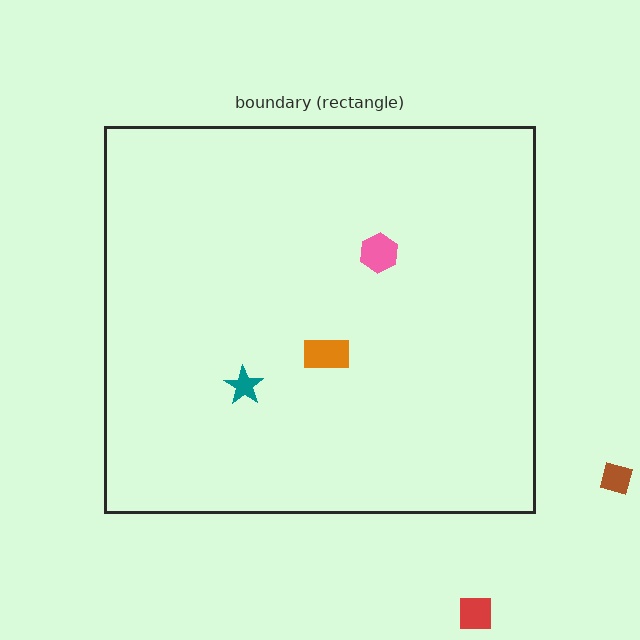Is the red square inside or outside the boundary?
Outside.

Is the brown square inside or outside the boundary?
Outside.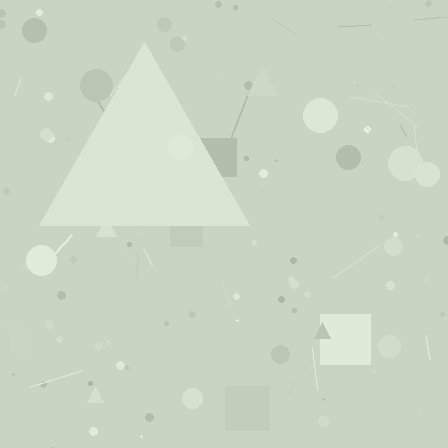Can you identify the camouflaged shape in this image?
The camouflaged shape is a triangle.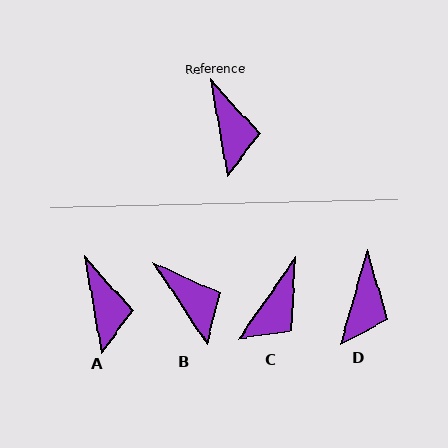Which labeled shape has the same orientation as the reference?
A.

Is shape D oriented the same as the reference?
No, it is off by about 26 degrees.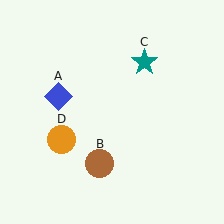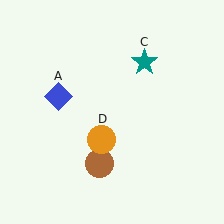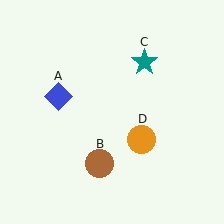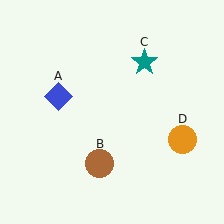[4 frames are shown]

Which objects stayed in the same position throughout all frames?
Blue diamond (object A) and brown circle (object B) and teal star (object C) remained stationary.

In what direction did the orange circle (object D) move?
The orange circle (object D) moved right.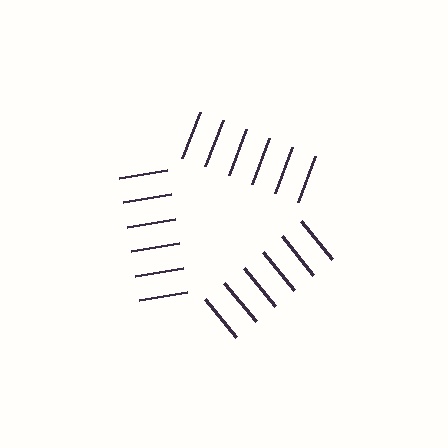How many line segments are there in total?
18 — 6 along each of the 3 edges.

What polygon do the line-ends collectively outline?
An illusory triangle — the line segments terminate on its edges but no continuous stroke is drawn.